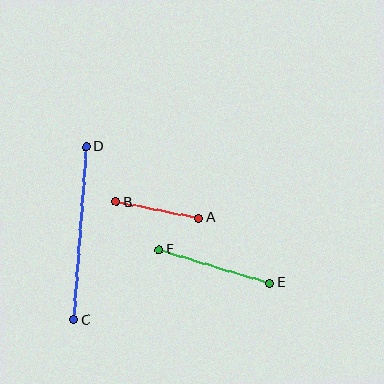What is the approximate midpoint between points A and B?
The midpoint is at approximately (157, 210) pixels.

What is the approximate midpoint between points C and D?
The midpoint is at approximately (80, 233) pixels.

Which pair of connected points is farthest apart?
Points C and D are farthest apart.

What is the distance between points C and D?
The distance is approximately 174 pixels.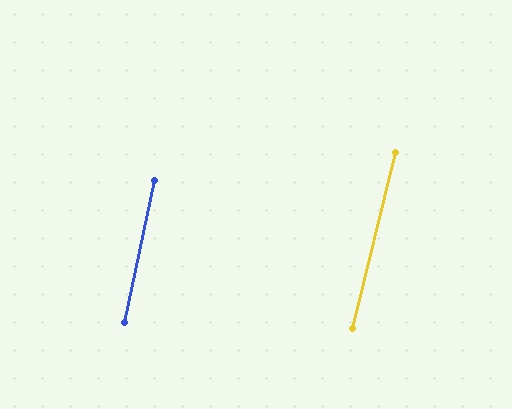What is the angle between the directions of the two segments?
Approximately 2 degrees.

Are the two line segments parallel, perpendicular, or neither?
Parallel — their directions differ by only 1.6°.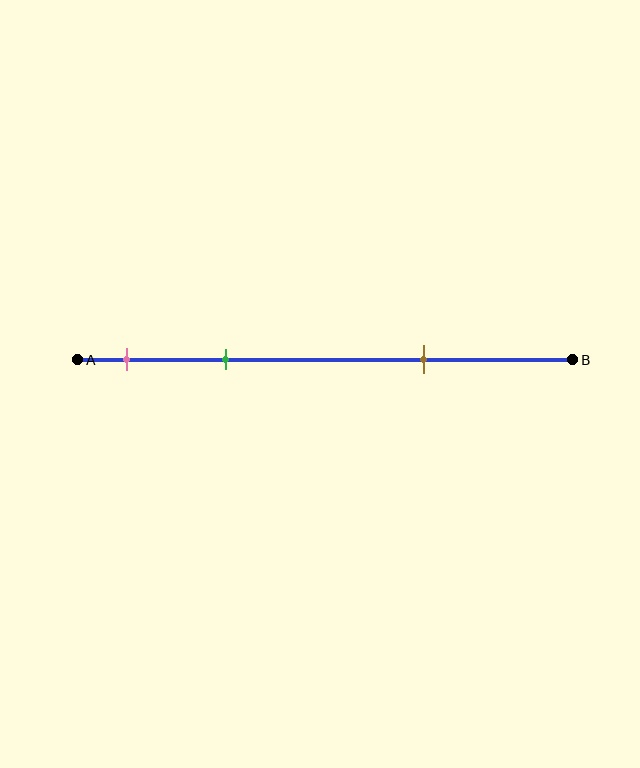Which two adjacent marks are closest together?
The pink and green marks are the closest adjacent pair.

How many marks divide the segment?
There are 3 marks dividing the segment.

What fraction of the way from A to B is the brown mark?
The brown mark is approximately 70% (0.7) of the way from A to B.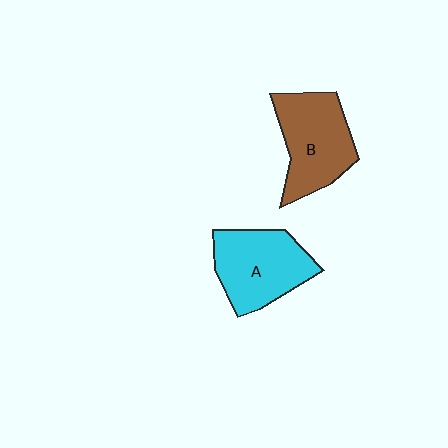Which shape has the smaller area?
Shape A (cyan).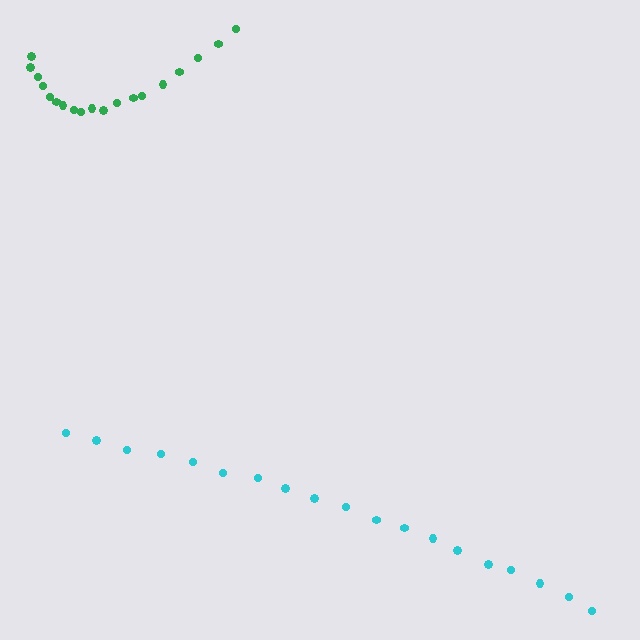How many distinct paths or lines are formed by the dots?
There are 2 distinct paths.